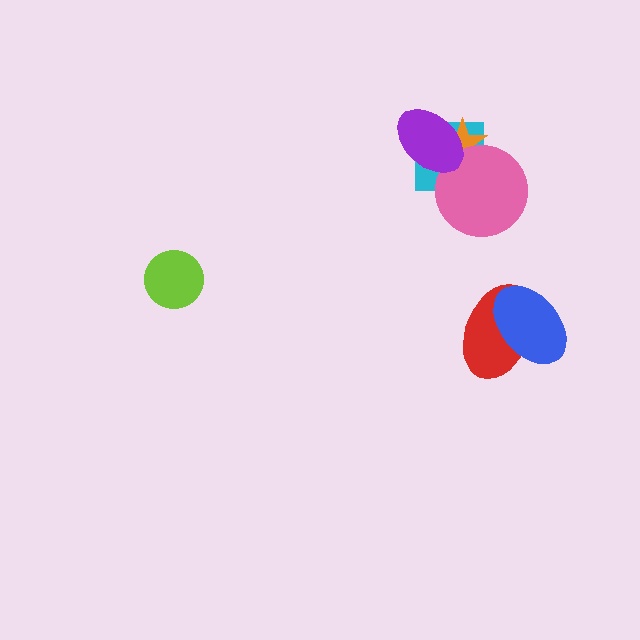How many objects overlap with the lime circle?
0 objects overlap with the lime circle.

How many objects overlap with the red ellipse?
1 object overlaps with the red ellipse.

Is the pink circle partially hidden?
Yes, it is partially covered by another shape.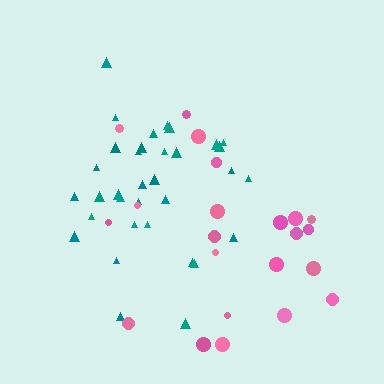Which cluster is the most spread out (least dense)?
Pink.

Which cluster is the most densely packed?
Teal.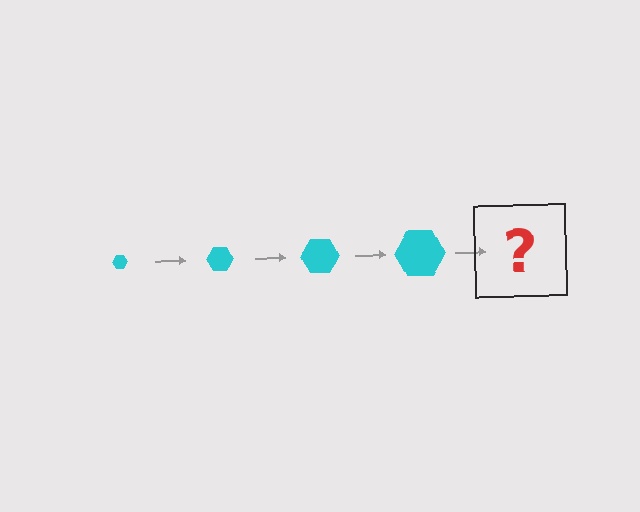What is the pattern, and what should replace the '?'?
The pattern is that the hexagon gets progressively larger each step. The '?' should be a cyan hexagon, larger than the previous one.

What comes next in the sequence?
The next element should be a cyan hexagon, larger than the previous one.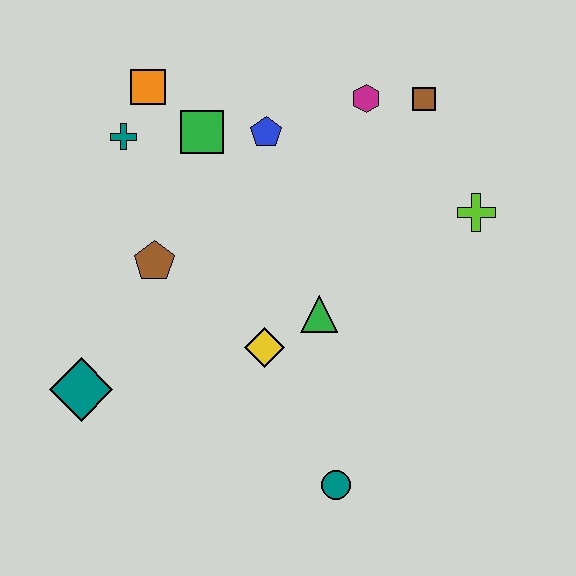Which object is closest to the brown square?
The magenta hexagon is closest to the brown square.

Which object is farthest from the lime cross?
The teal diamond is farthest from the lime cross.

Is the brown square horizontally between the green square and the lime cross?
Yes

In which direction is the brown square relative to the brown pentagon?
The brown square is to the right of the brown pentagon.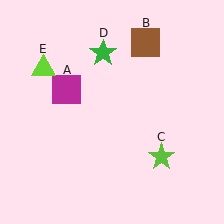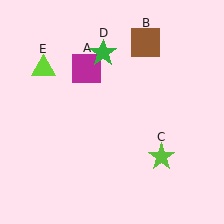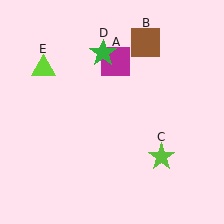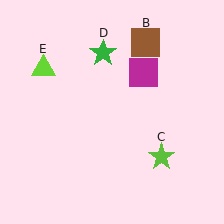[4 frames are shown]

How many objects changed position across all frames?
1 object changed position: magenta square (object A).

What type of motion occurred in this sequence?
The magenta square (object A) rotated clockwise around the center of the scene.